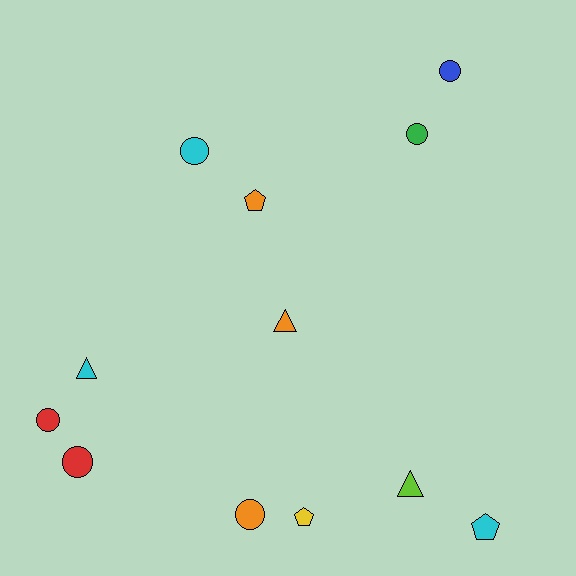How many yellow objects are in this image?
There is 1 yellow object.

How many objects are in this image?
There are 12 objects.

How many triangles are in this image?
There are 3 triangles.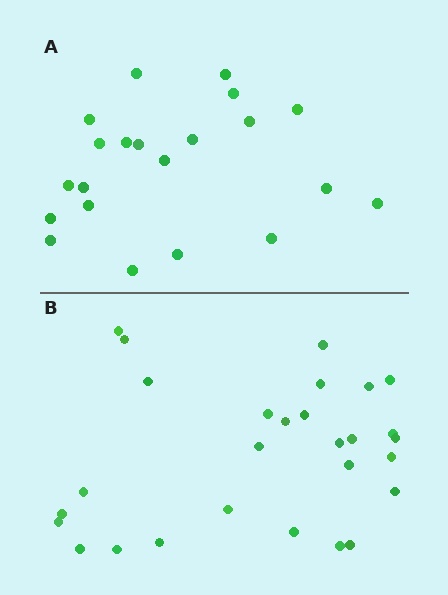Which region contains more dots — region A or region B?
Region B (the bottom region) has more dots.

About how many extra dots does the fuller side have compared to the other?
Region B has roughly 8 or so more dots than region A.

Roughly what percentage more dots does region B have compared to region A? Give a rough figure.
About 35% more.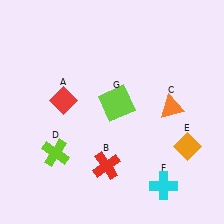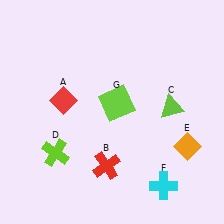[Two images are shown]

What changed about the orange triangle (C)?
In Image 1, C is orange. In Image 2, it changed to lime.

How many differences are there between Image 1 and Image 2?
There is 1 difference between the two images.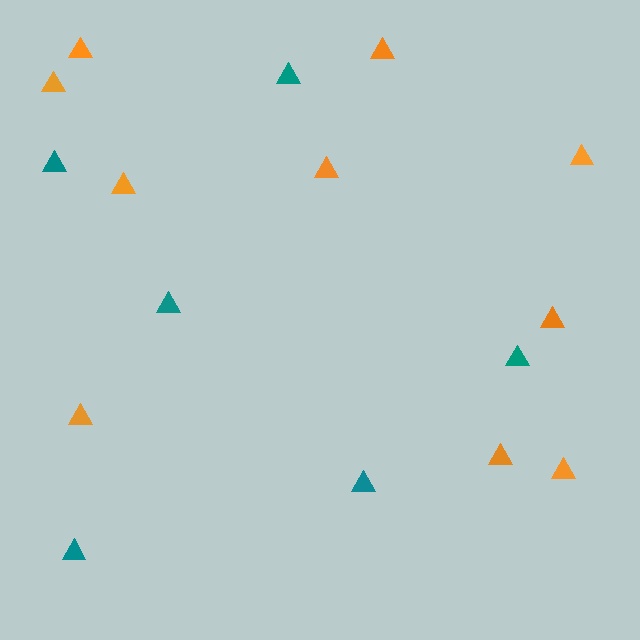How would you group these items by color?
There are 2 groups: one group of teal triangles (6) and one group of orange triangles (10).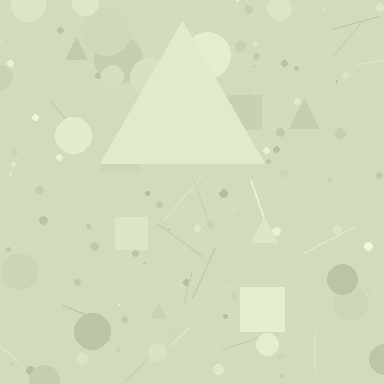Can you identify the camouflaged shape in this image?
The camouflaged shape is a triangle.